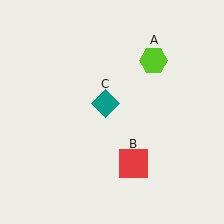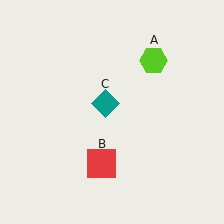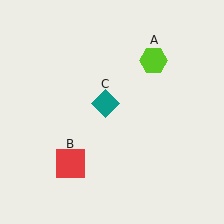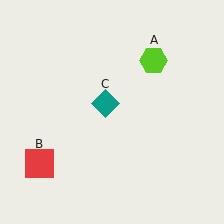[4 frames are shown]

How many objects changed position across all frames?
1 object changed position: red square (object B).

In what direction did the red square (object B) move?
The red square (object B) moved left.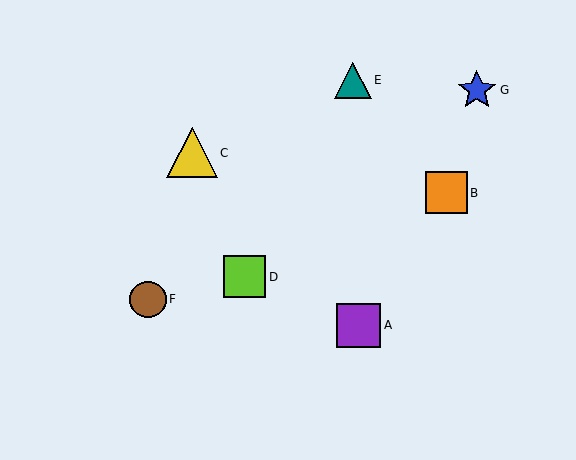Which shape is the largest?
The yellow triangle (labeled C) is the largest.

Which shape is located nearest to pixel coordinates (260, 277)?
The lime square (labeled D) at (245, 277) is nearest to that location.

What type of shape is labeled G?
Shape G is a blue star.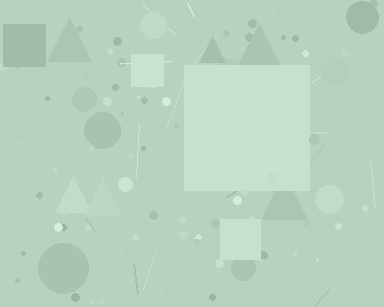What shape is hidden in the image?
A square is hidden in the image.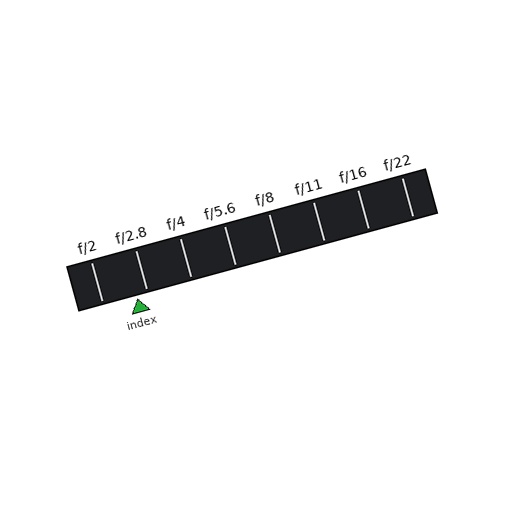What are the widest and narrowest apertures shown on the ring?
The widest aperture shown is f/2 and the narrowest is f/22.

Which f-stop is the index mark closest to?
The index mark is closest to f/2.8.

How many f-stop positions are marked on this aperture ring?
There are 8 f-stop positions marked.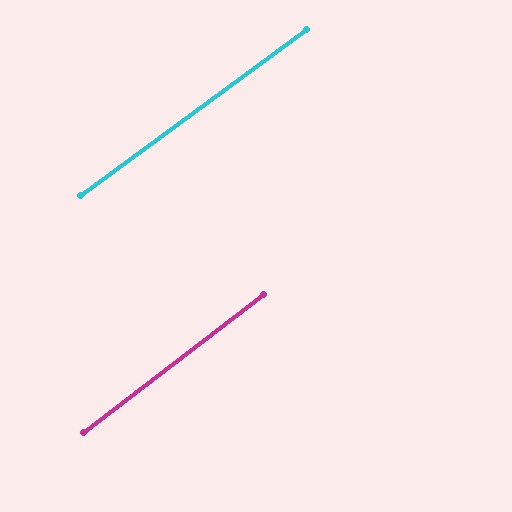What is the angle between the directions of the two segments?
Approximately 1 degree.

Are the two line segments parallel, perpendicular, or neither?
Parallel — their directions differ by only 1.2°.